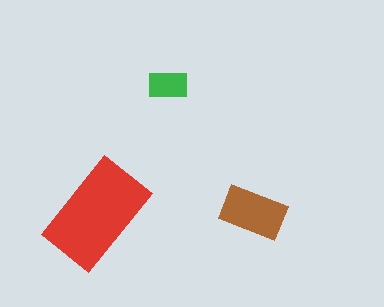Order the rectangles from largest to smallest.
the red one, the brown one, the green one.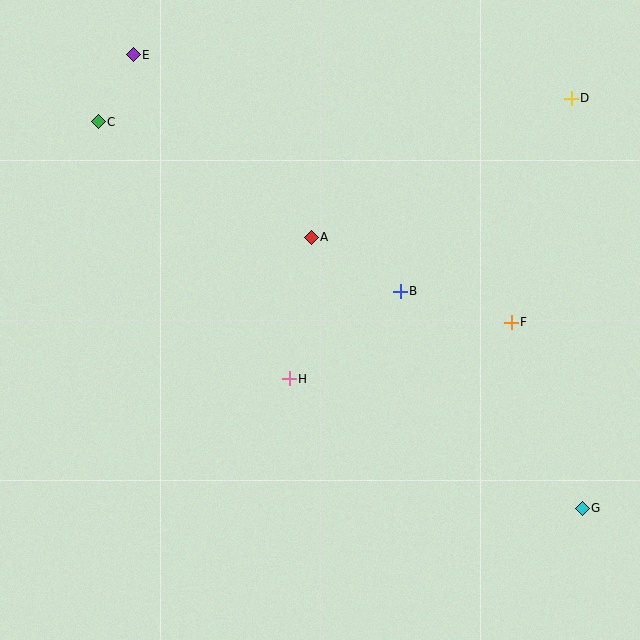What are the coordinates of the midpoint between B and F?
The midpoint between B and F is at (456, 307).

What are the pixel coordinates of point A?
Point A is at (311, 237).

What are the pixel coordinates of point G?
Point G is at (582, 508).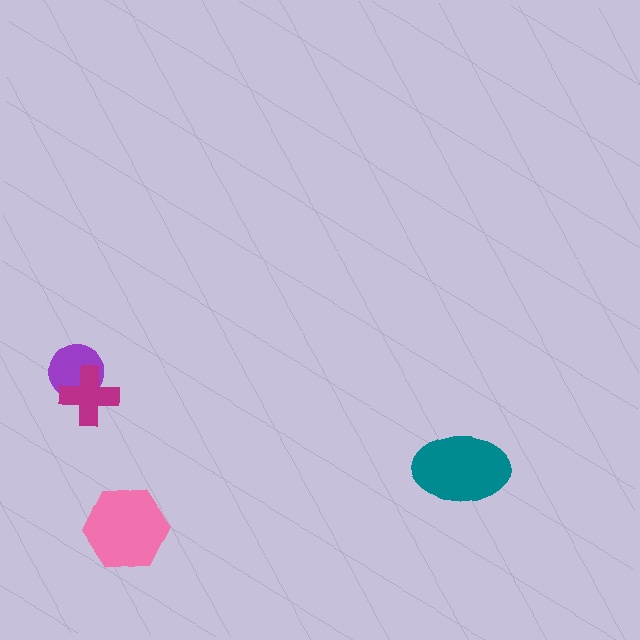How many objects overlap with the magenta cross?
1 object overlaps with the magenta cross.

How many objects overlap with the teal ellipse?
0 objects overlap with the teal ellipse.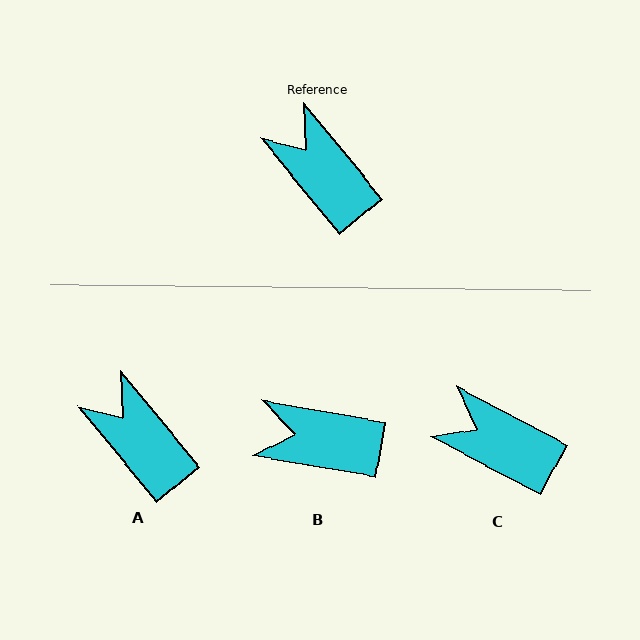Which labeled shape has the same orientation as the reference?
A.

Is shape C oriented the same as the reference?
No, it is off by about 23 degrees.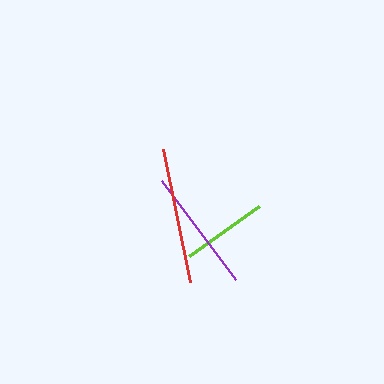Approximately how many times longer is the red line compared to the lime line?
The red line is approximately 1.6 times the length of the lime line.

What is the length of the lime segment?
The lime segment is approximately 85 pixels long.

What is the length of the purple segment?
The purple segment is approximately 124 pixels long.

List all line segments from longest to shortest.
From longest to shortest: red, purple, lime.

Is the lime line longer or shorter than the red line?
The red line is longer than the lime line.